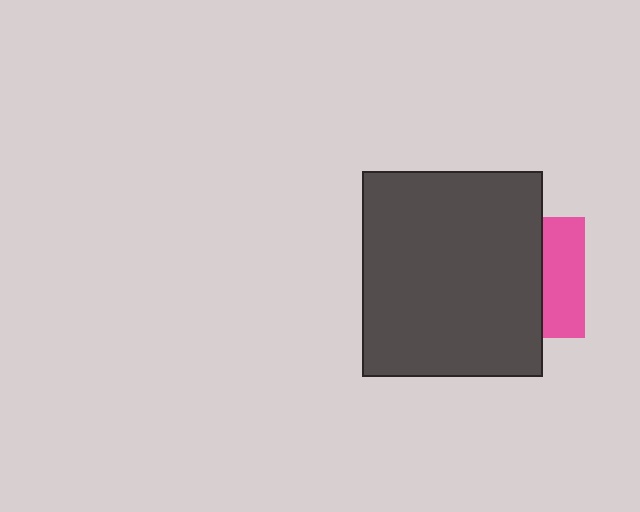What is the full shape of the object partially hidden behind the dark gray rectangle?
The partially hidden object is a pink square.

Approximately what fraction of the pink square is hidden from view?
Roughly 66% of the pink square is hidden behind the dark gray rectangle.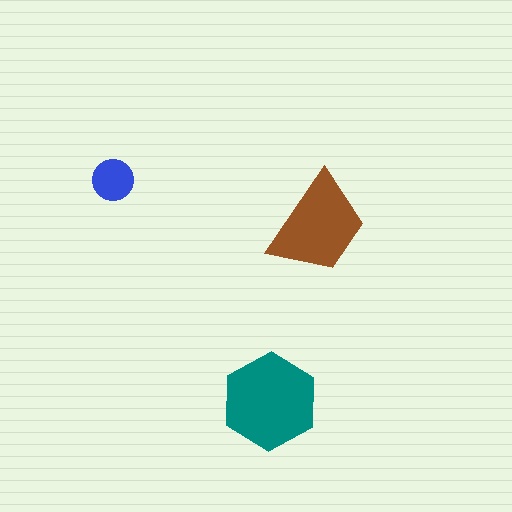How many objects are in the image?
There are 3 objects in the image.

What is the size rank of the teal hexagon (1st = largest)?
1st.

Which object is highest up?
The blue circle is topmost.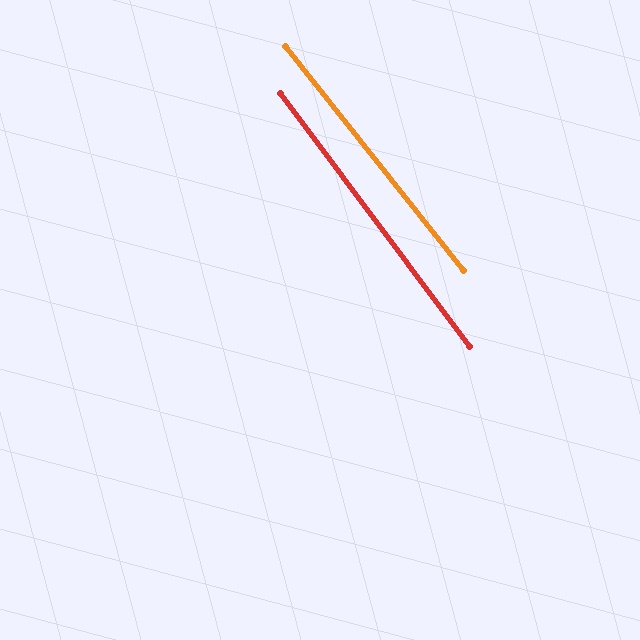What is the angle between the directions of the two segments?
Approximately 2 degrees.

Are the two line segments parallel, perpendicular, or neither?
Parallel — their directions differ by only 1.7°.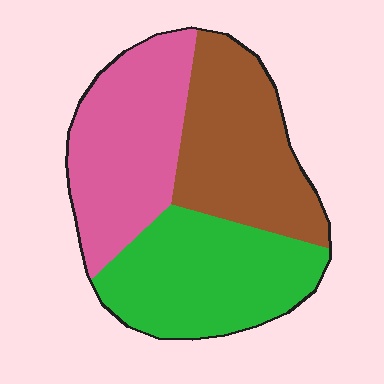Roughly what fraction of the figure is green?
Green covers roughly 35% of the figure.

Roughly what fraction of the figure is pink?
Pink covers 33% of the figure.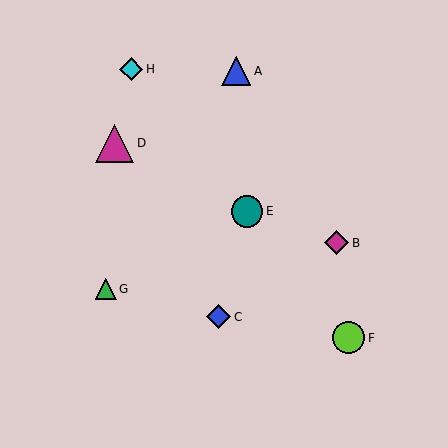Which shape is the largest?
The magenta triangle (labeled D) is the largest.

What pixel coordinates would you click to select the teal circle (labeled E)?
Click at (247, 211) to select the teal circle E.